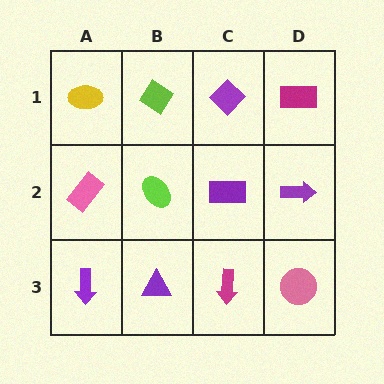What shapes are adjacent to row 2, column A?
A yellow ellipse (row 1, column A), a purple arrow (row 3, column A), a lime ellipse (row 2, column B).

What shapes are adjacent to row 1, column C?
A purple rectangle (row 2, column C), a lime diamond (row 1, column B), a magenta rectangle (row 1, column D).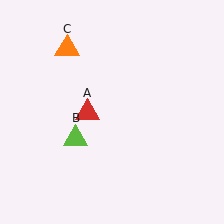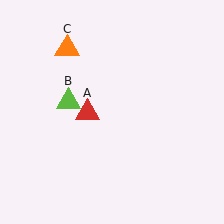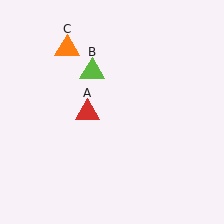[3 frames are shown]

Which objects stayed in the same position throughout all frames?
Red triangle (object A) and orange triangle (object C) remained stationary.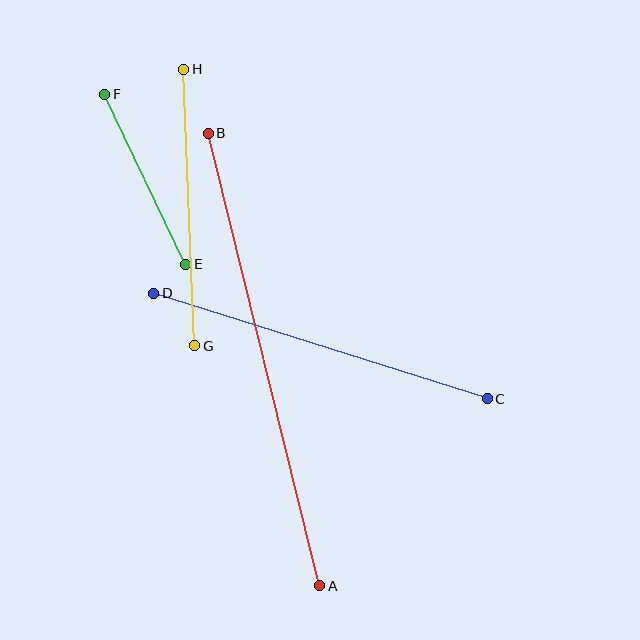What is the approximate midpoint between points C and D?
The midpoint is at approximately (320, 346) pixels.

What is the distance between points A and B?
The distance is approximately 466 pixels.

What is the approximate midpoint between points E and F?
The midpoint is at approximately (145, 179) pixels.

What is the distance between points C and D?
The distance is approximately 350 pixels.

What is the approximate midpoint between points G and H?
The midpoint is at approximately (189, 208) pixels.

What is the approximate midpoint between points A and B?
The midpoint is at approximately (264, 360) pixels.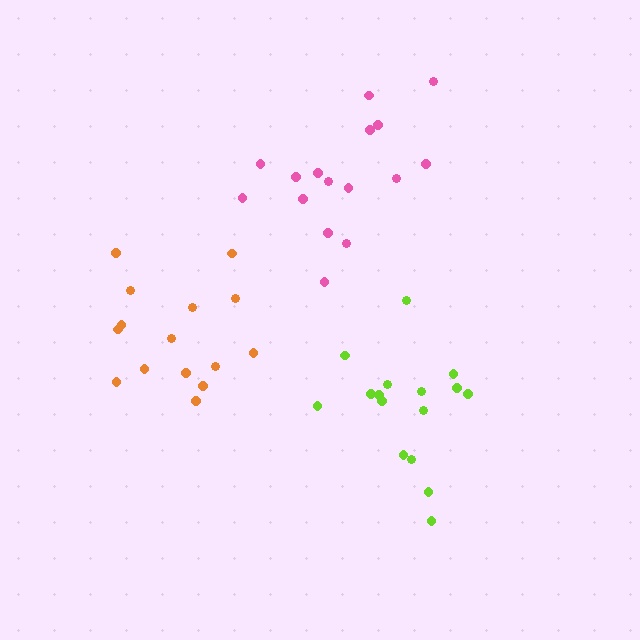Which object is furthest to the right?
The lime cluster is rightmost.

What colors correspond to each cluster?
The clusters are colored: pink, orange, lime.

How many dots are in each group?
Group 1: 16 dots, Group 2: 15 dots, Group 3: 16 dots (47 total).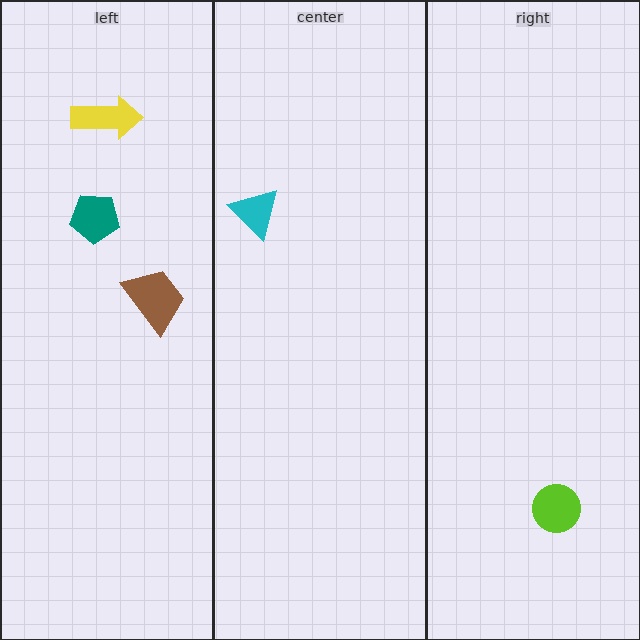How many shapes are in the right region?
1.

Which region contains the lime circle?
The right region.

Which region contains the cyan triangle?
The center region.